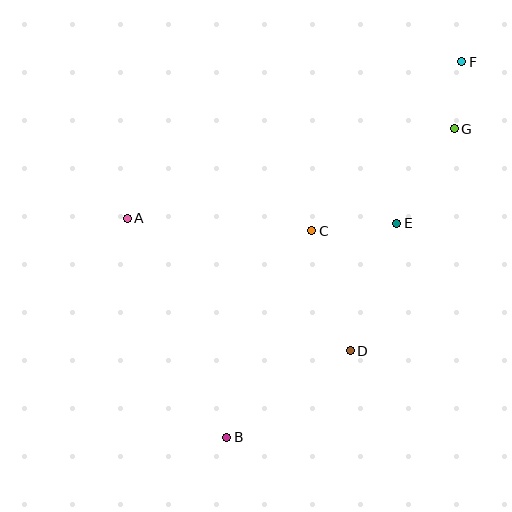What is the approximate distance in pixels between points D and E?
The distance between D and E is approximately 136 pixels.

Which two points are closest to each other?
Points F and G are closest to each other.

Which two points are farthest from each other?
Points B and F are farthest from each other.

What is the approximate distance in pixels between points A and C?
The distance between A and C is approximately 185 pixels.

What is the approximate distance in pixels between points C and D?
The distance between C and D is approximately 126 pixels.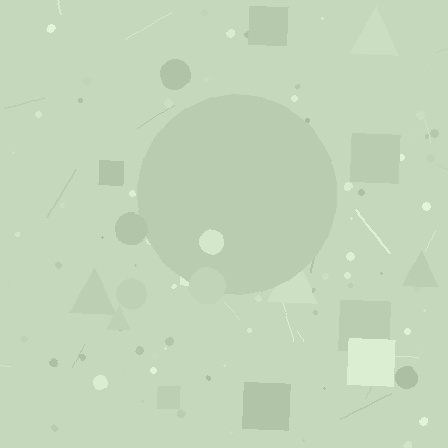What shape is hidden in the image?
A circle is hidden in the image.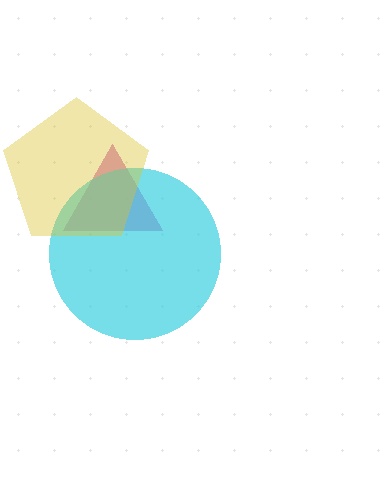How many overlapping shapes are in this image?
There are 3 overlapping shapes in the image.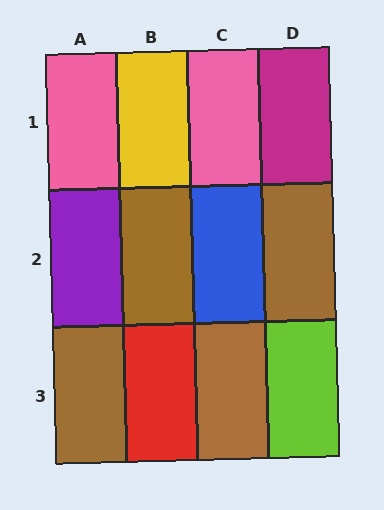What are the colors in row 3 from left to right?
Brown, red, brown, lime.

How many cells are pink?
2 cells are pink.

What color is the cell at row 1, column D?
Magenta.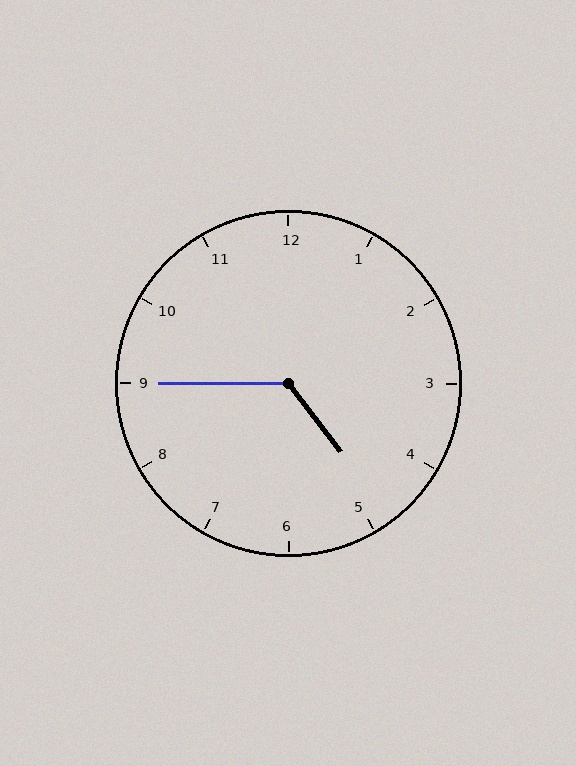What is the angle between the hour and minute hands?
Approximately 128 degrees.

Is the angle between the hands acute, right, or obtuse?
It is obtuse.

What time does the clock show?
4:45.